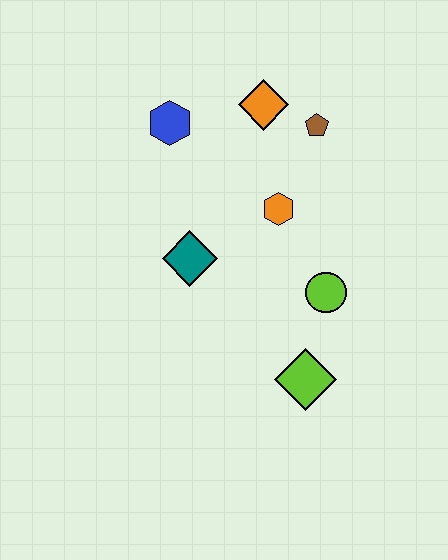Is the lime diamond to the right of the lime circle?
No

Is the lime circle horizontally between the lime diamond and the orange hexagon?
No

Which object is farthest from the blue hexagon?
The lime diamond is farthest from the blue hexagon.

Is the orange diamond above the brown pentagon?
Yes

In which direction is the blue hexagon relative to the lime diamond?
The blue hexagon is above the lime diamond.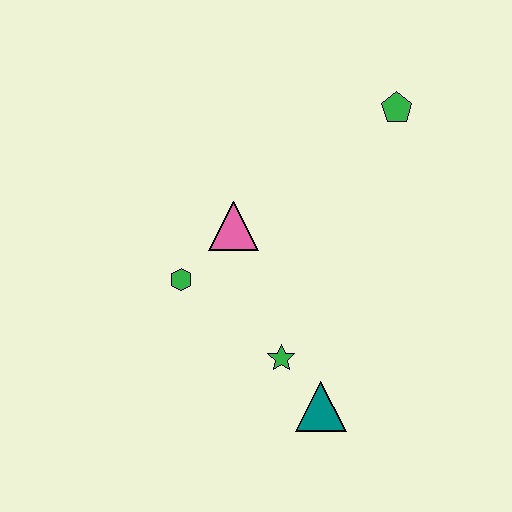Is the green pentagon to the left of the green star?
No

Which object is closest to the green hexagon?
The pink triangle is closest to the green hexagon.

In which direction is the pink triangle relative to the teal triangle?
The pink triangle is above the teal triangle.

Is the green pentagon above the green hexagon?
Yes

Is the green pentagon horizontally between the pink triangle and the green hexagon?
No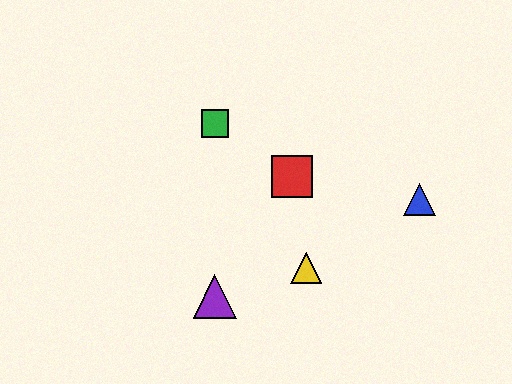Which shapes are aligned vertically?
The green square, the purple triangle are aligned vertically.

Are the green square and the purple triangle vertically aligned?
Yes, both are at x≈215.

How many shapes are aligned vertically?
2 shapes (the green square, the purple triangle) are aligned vertically.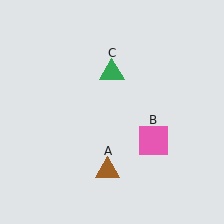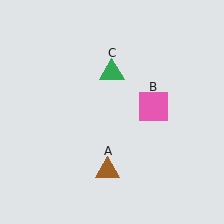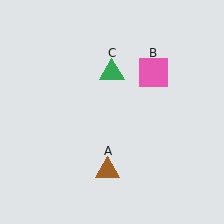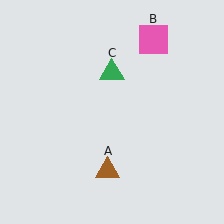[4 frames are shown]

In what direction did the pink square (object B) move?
The pink square (object B) moved up.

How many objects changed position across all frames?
1 object changed position: pink square (object B).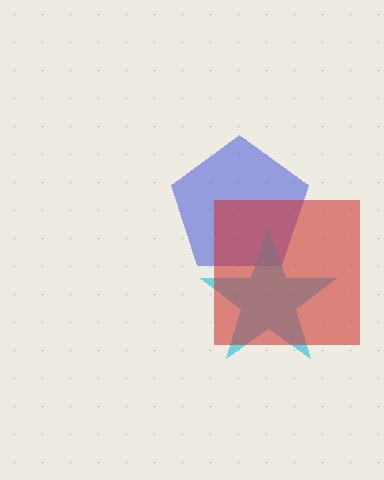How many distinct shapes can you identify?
There are 3 distinct shapes: a blue pentagon, a cyan star, a red square.